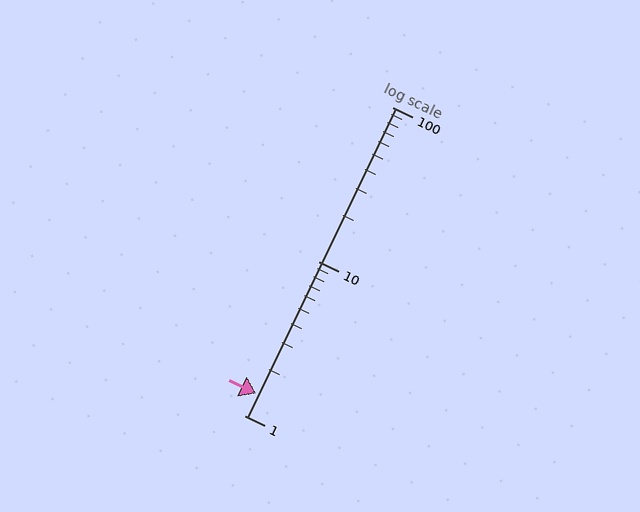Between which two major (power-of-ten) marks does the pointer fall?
The pointer is between 1 and 10.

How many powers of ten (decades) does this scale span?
The scale spans 2 decades, from 1 to 100.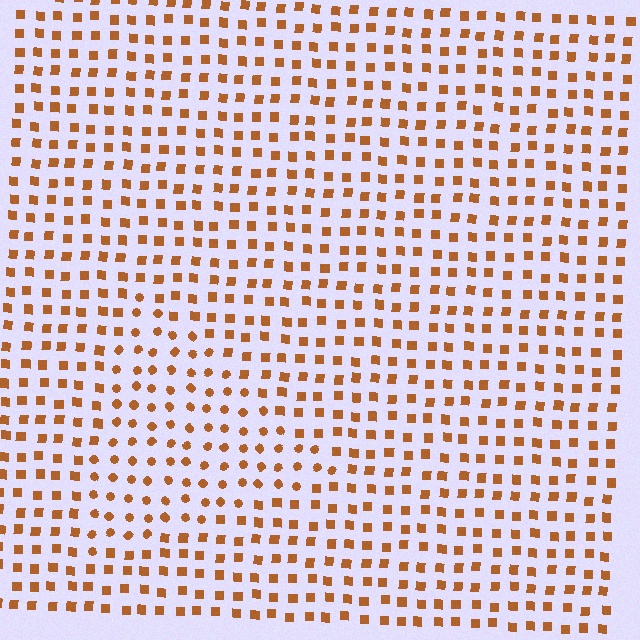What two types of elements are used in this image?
The image uses circles inside the triangle region and squares outside it.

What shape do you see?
I see a triangle.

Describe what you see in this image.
The image is filled with small brown elements arranged in a uniform grid. A triangle-shaped region contains circles, while the surrounding area contains squares. The boundary is defined purely by the change in element shape.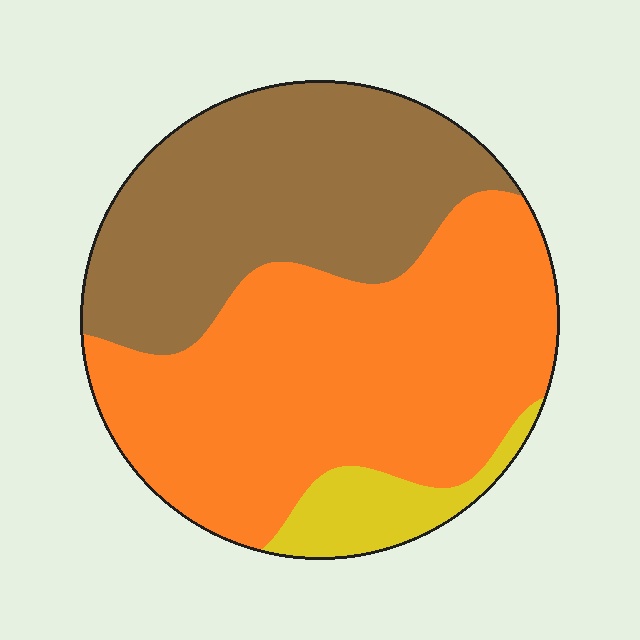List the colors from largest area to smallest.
From largest to smallest: orange, brown, yellow.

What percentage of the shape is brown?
Brown covers roughly 40% of the shape.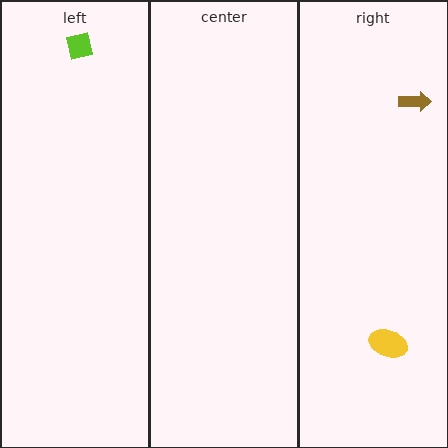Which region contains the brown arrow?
The right region.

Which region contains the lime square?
The left region.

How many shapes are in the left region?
1.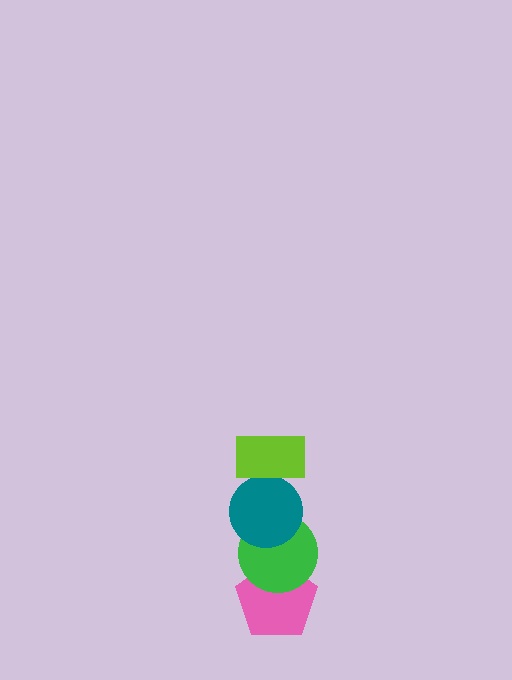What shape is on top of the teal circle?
The lime rectangle is on top of the teal circle.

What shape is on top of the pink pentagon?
The green circle is on top of the pink pentagon.